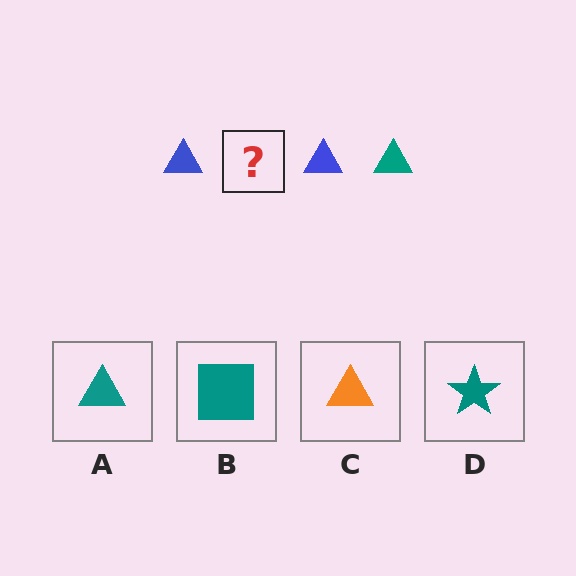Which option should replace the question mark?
Option A.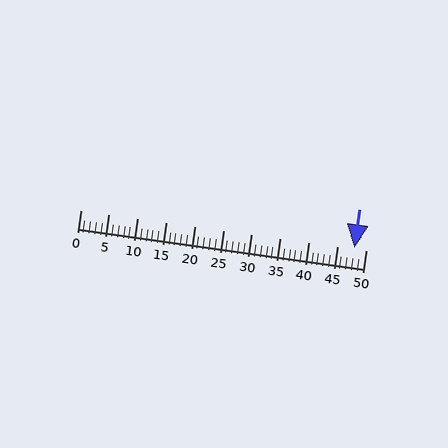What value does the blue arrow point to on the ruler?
The blue arrow points to approximately 48.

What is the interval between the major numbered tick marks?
The major tick marks are spaced 5 units apart.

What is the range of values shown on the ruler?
The ruler shows values from 0 to 50.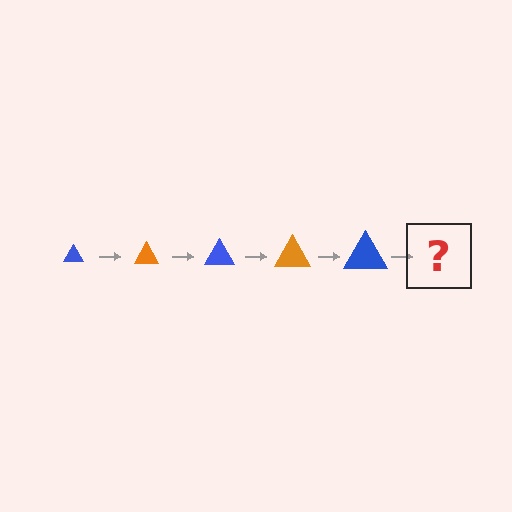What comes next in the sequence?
The next element should be an orange triangle, larger than the previous one.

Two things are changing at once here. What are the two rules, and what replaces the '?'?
The two rules are that the triangle grows larger each step and the color cycles through blue and orange. The '?' should be an orange triangle, larger than the previous one.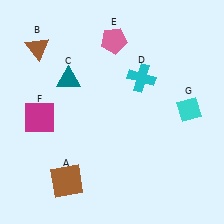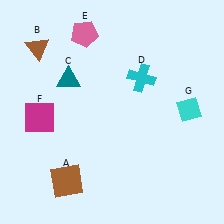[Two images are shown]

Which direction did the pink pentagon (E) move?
The pink pentagon (E) moved left.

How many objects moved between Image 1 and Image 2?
1 object moved between the two images.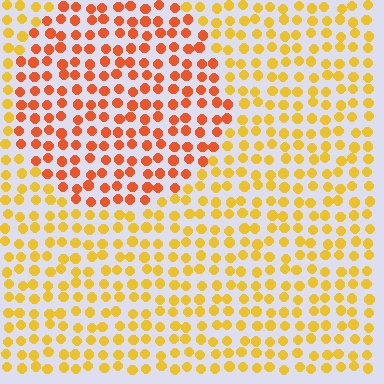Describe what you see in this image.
The image is filled with small yellow elements in a uniform arrangement. A circle-shaped region is visible where the elements are tinted to a slightly different hue, forming a subtle color boundary.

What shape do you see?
I see a circle.